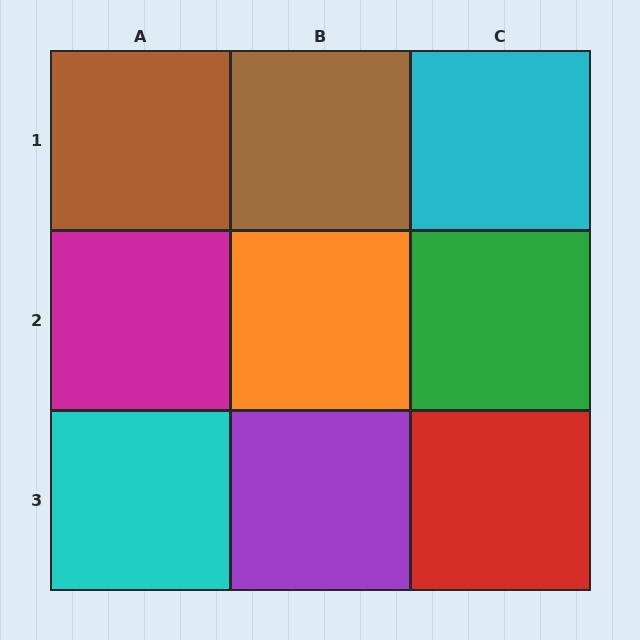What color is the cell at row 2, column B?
Orange.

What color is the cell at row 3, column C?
Red.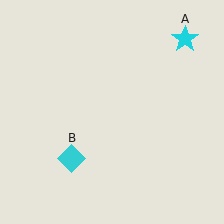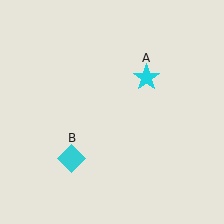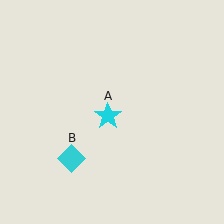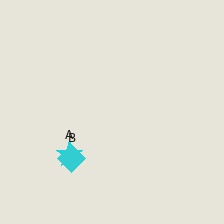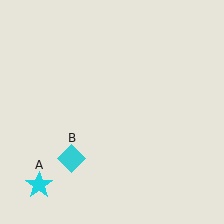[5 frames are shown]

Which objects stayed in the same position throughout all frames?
Cyan diamond (object B) remained stationary.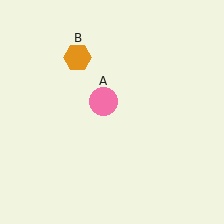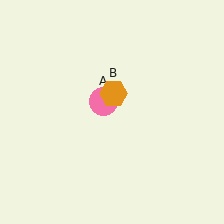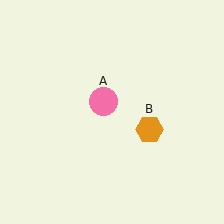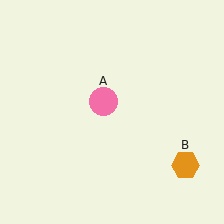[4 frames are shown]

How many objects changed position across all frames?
1 object changed position: orange hexagon (object B).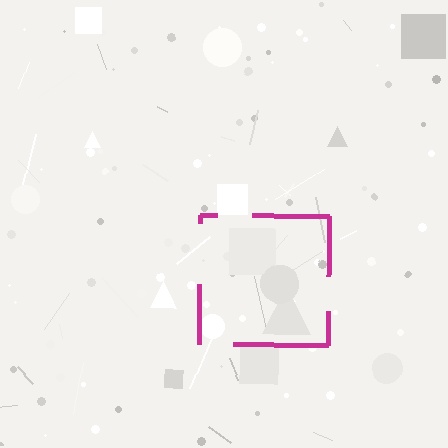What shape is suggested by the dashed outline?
The dashed outline suggests a square.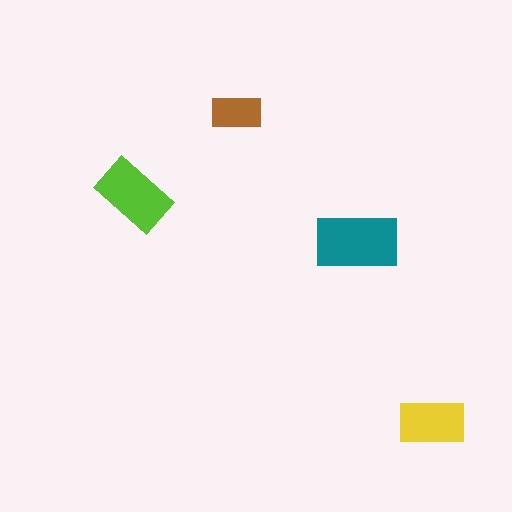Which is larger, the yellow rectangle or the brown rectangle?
The yellow one.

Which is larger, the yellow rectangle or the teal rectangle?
The teal one.